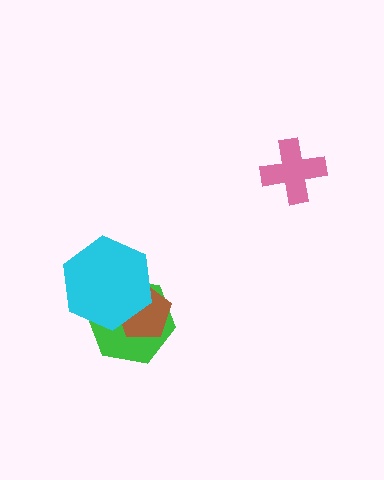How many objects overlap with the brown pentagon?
2 objects overlap with the brown pentagon.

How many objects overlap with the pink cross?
0 objects overlap with the pink cross.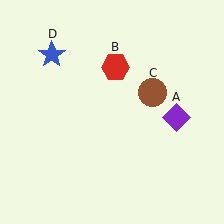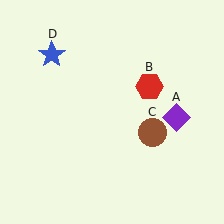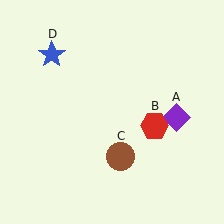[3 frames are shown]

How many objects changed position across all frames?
2 objects changed position: red hexagon (object B), brown circle (object C).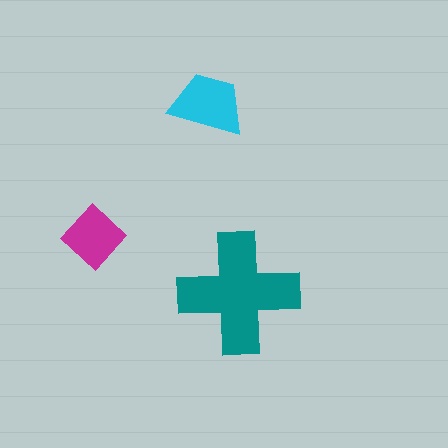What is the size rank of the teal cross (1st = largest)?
1st.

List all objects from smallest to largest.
The magenta diamond, the cyan trapezoid, the teal cross.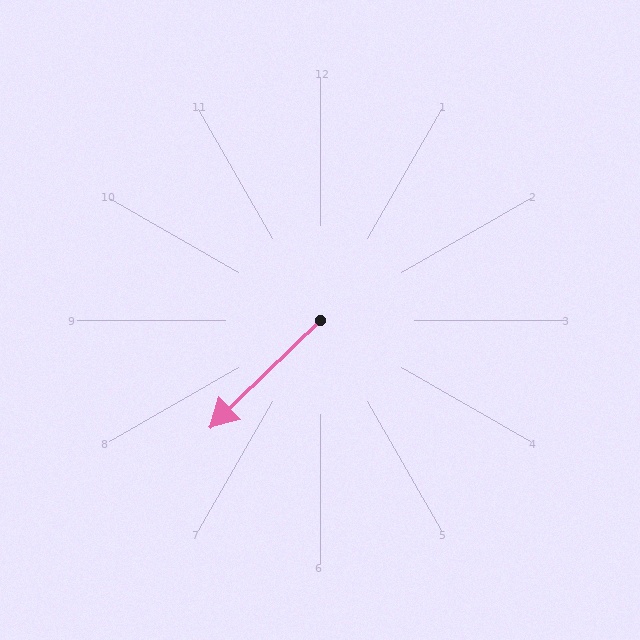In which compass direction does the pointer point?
Southwest.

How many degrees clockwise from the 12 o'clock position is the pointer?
Approximately 226 degrees.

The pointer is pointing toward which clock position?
Roughly 8 o'clock.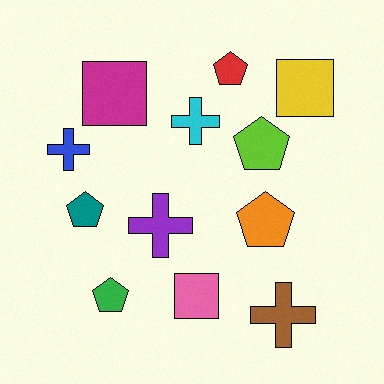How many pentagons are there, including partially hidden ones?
There are 5 pentagons.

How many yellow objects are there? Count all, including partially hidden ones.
There is 1 yellow object.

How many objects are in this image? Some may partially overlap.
There are 12 objects.